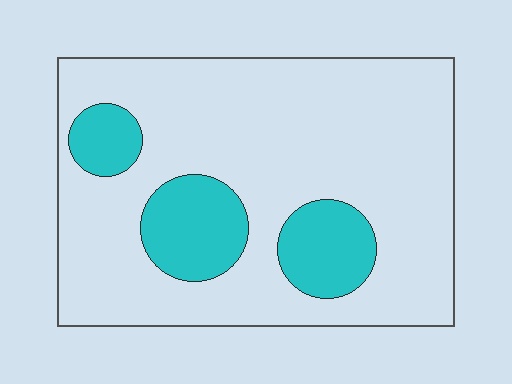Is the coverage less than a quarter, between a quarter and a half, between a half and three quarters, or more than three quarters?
Less than a quarter.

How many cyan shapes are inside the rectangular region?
3.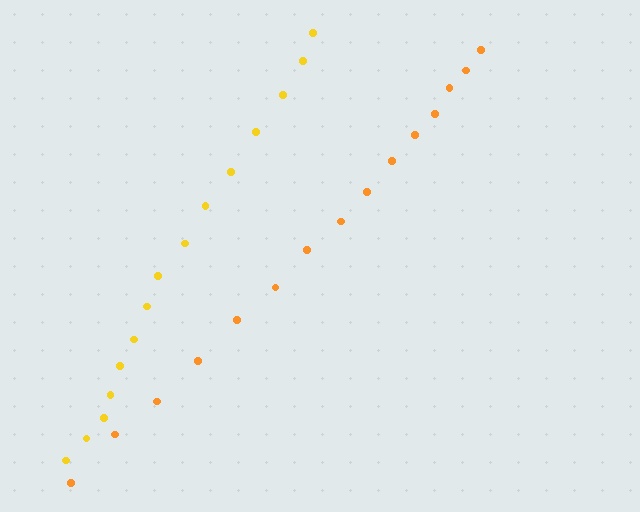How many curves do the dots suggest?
There are 2 distinct paths.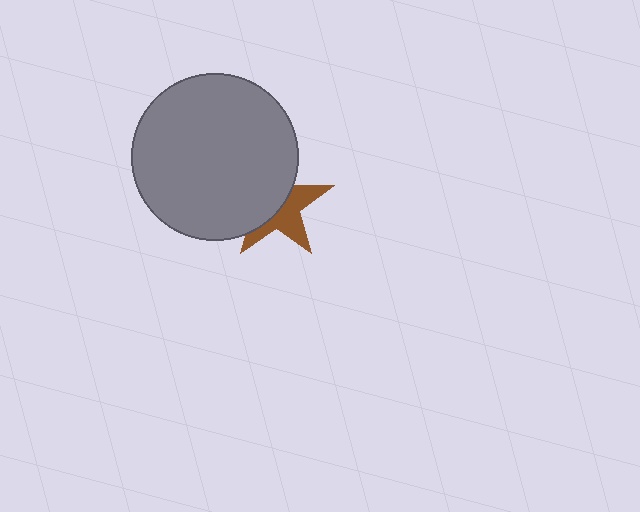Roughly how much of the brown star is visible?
About half of it is visible (roughly 46%).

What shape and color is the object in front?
The object in front is a gray circle.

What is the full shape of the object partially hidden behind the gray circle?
The partially hidden object is a brown star.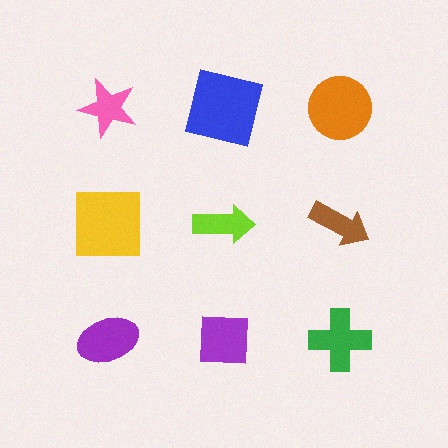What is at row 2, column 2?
A lime arrow.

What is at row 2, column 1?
A yellow square.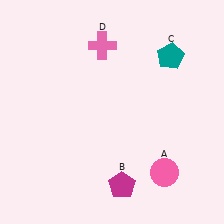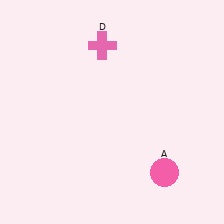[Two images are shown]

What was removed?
The magenta pentagon (B), the teal pentagon (C) were removed in Image 2.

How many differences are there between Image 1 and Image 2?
There are 2 differences between the two images.